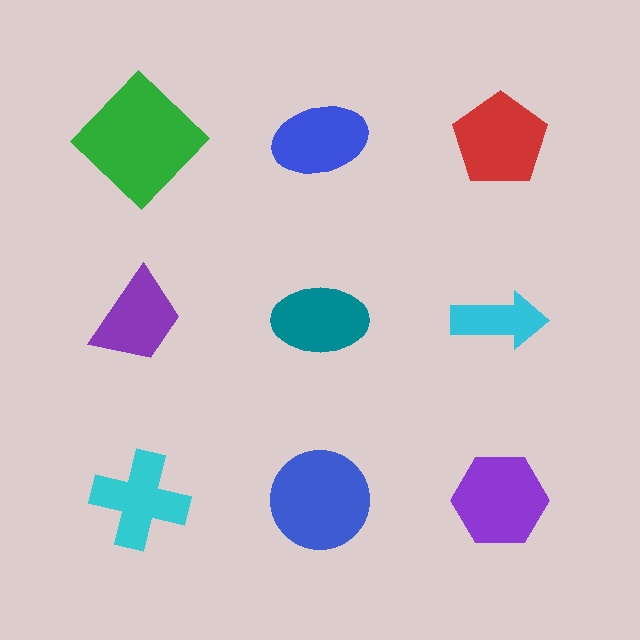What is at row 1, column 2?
A blue ellipse.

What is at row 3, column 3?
A purple hexagon.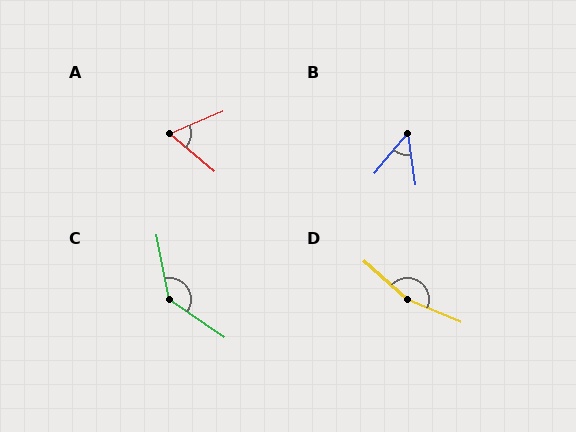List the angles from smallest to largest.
B (48°), A (63°), C (135°), D (160°).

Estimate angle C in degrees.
Approximately 135 degrees.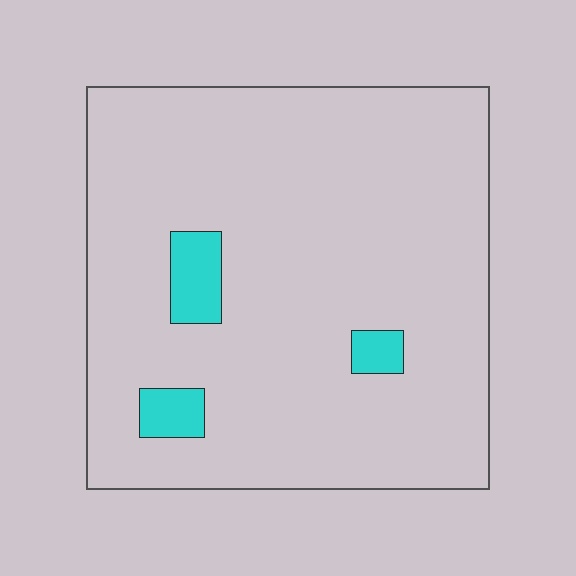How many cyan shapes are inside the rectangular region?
3.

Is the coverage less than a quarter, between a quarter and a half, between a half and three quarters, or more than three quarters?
Less than a quarter.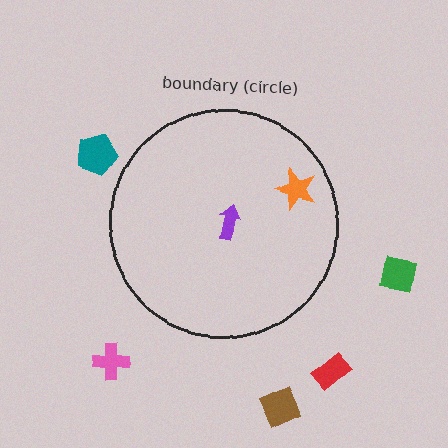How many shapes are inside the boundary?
2 inside, 5 outside.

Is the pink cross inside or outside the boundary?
Outside.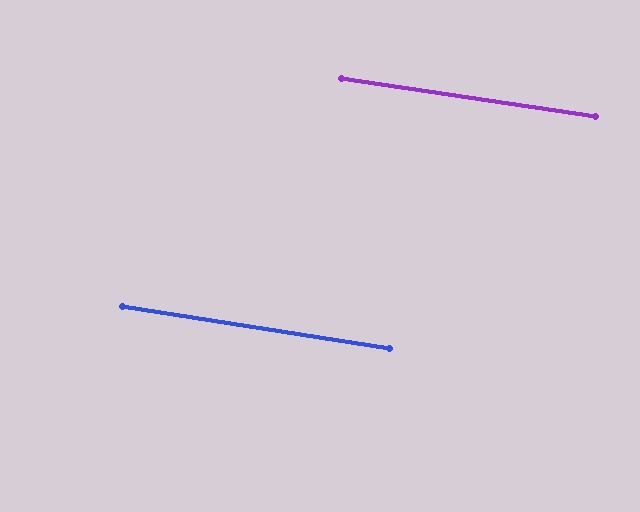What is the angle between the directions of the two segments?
Approximately 0 degrees.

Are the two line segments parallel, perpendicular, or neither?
Parallel — their directions differ by only 0.4°.